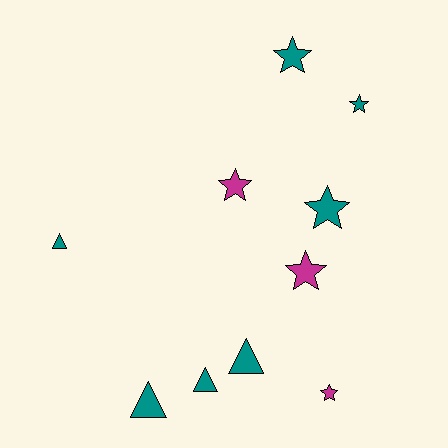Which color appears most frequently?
Teal, with 7 objects.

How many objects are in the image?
There are 10 objects.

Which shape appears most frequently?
Star, with 6 objects.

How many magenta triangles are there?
There are no magenta triangles.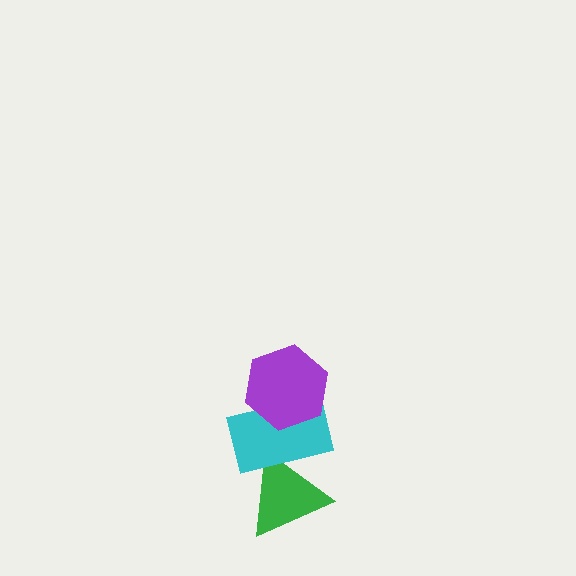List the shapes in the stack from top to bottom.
From top to bottom: the purple hexagon, the cyan rectangle, the green triangle.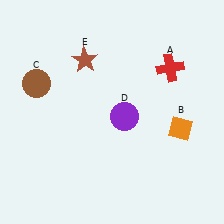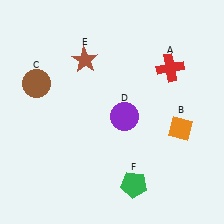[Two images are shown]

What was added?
A green pentagon (F) was added in Image 2.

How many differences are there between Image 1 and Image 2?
There is 1 difference between the two images.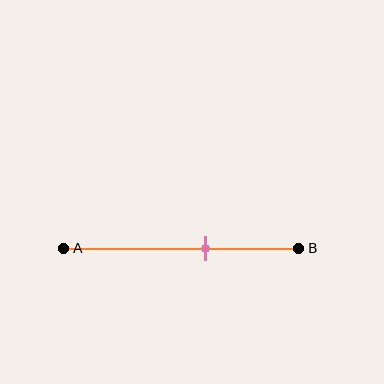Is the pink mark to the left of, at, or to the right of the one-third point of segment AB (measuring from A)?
The pink mark is to the right of the one-third point of segment AB.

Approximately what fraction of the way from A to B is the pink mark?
The pink mark is approximately 60% of the way from A to B.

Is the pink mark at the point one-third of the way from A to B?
No, the mark is at about 60% from A, not at the 33% one-third point.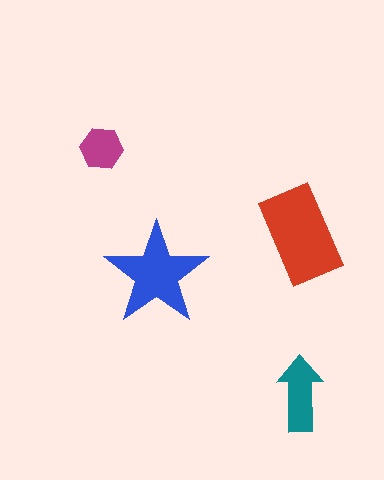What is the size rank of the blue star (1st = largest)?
2nd.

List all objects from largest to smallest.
The red rectangle, the blue star, the teal arrow, the magenta hexagon.